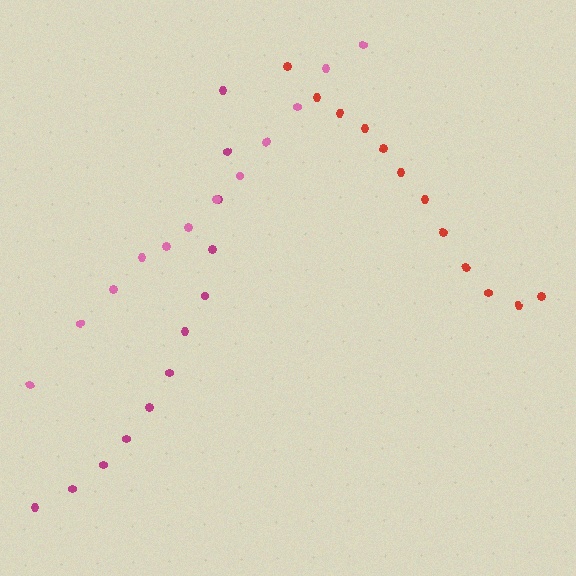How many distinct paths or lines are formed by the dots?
There are 3 distinct paths.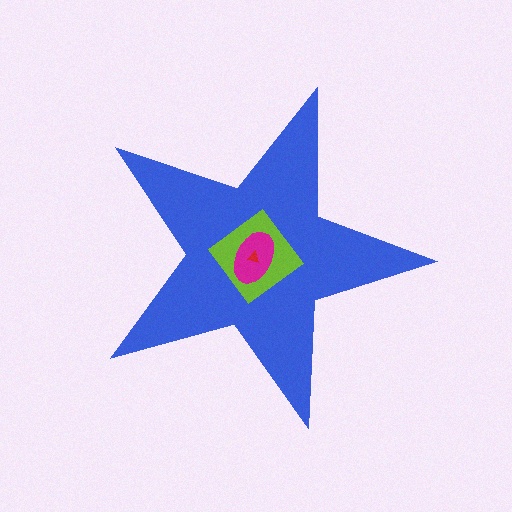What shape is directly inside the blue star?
The lime diamond.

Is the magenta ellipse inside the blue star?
Yes.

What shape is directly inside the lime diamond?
The magenta ellipse.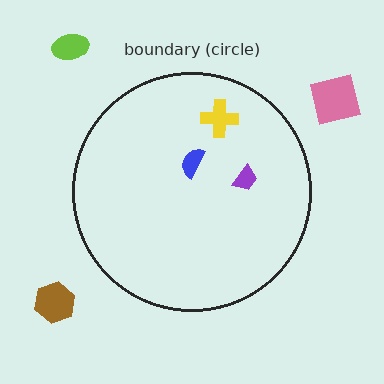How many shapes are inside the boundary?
3 inside, 3 outside.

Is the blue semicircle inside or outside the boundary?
Inside.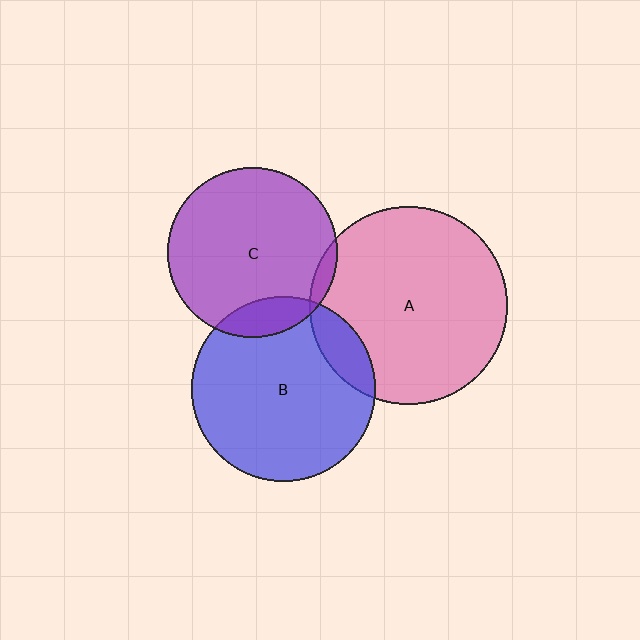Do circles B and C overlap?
Yes.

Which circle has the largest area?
Circle A (pink).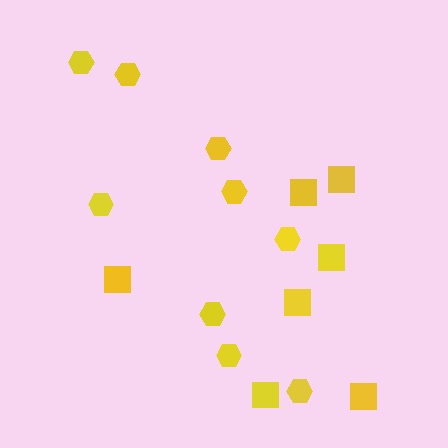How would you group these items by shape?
There are 2 groups: one group of squares (7) and one group of hexagons (9).